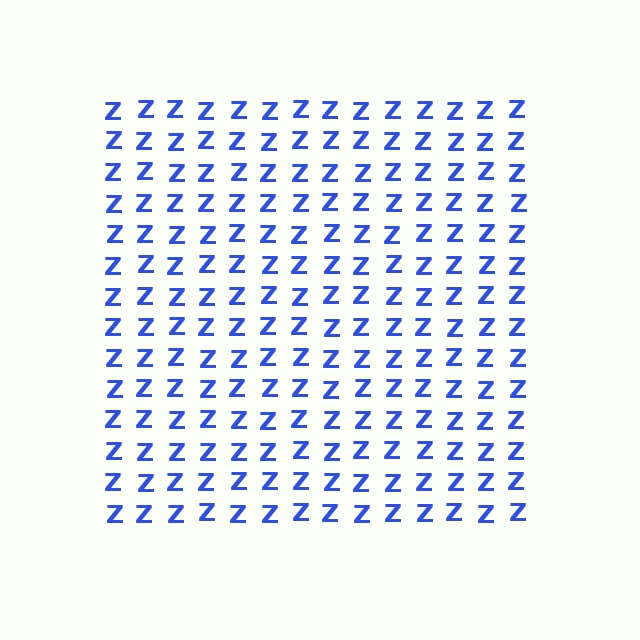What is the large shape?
The large shape is a square.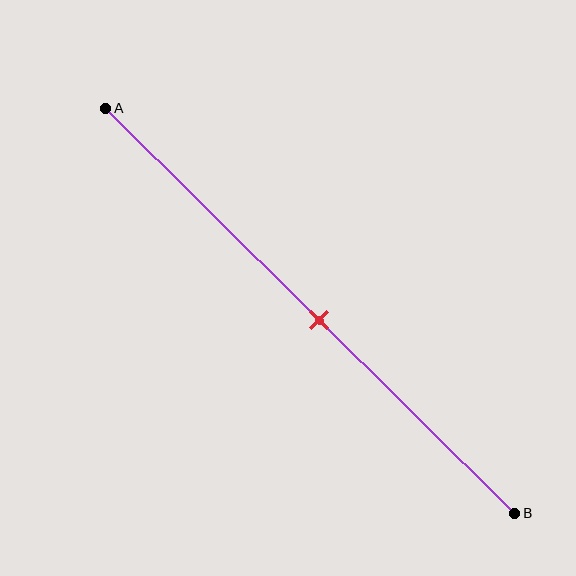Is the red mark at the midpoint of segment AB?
Yes, the mark is approximately at the midpoint.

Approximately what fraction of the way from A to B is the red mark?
The red mark is approximately 50% of the way from A to B.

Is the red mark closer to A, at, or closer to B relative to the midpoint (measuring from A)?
The red mark is approximately at the midpoint of segment AB.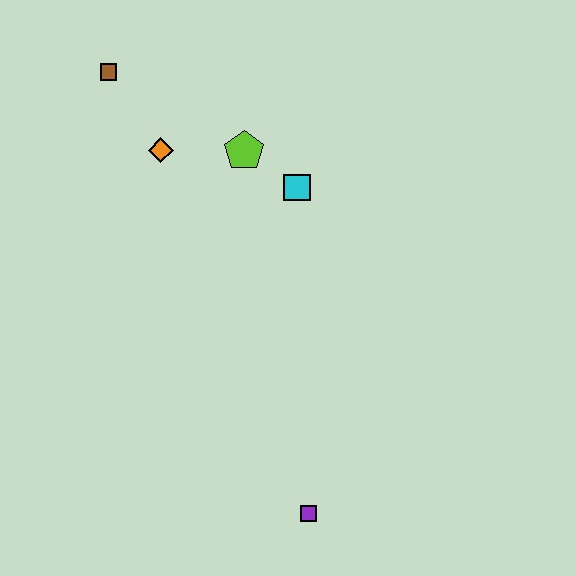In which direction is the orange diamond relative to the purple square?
The orange diamond is above the purple square.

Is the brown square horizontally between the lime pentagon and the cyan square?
No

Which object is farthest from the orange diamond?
The purple square is farthest from the orange diamond.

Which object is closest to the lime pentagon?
The cyan square is closest to the lime pentagon.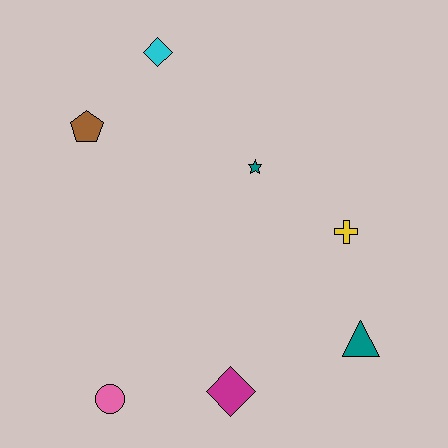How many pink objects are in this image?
There is 1 pink object.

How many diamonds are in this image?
There are 2 diamonds.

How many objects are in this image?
There are 7 objects.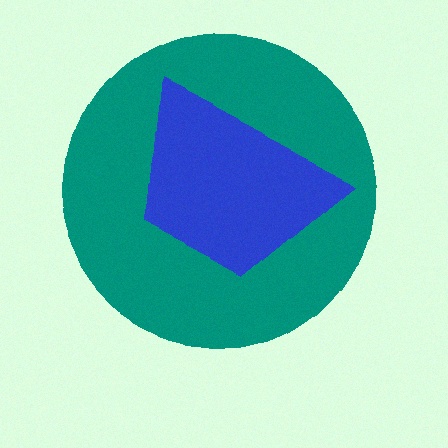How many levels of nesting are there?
2.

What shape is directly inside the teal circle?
The blue trapezoid.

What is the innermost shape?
The blue trapezoid.